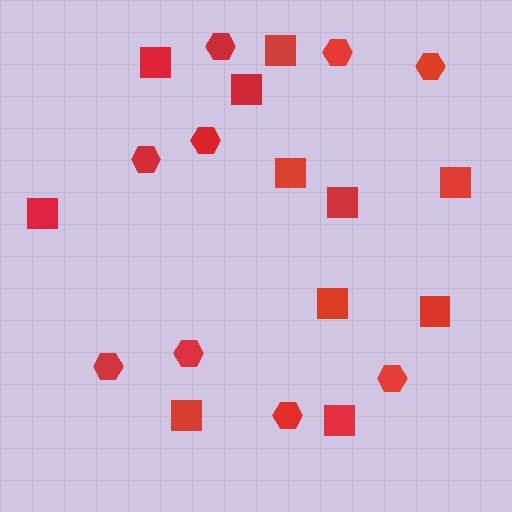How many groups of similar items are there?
There are 2 groups: one group of squares (11) and one group of hexagons (9).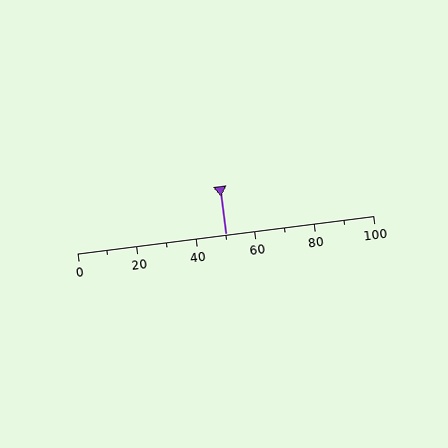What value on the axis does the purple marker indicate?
The marker indicates approximately 50.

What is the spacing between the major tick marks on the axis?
The major ticks are spaced 20 apart.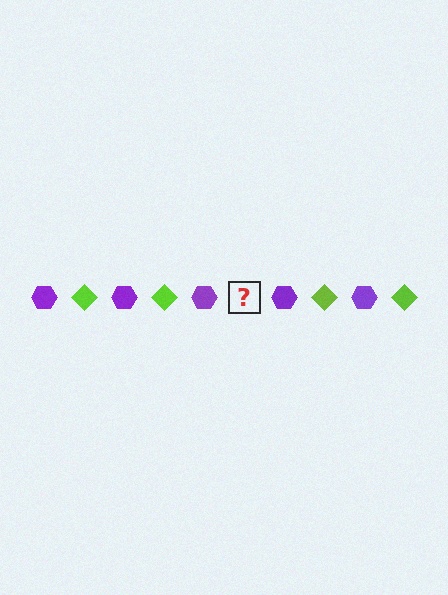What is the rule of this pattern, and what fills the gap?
The rule is that the pattern alternates between purple hexagon and lime diamond. The gap should be filled with a lime diamond.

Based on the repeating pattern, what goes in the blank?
The blank should be a lime diamond.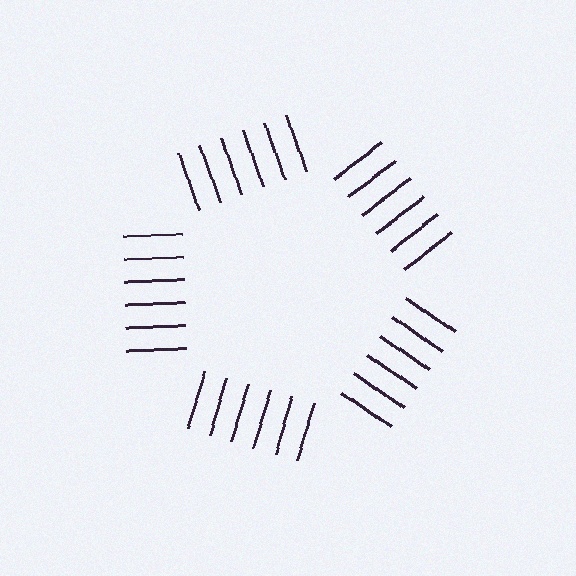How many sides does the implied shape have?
5 sides — the line-ends trace a pentagon.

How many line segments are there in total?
30 — 6 along each of the 5 edges.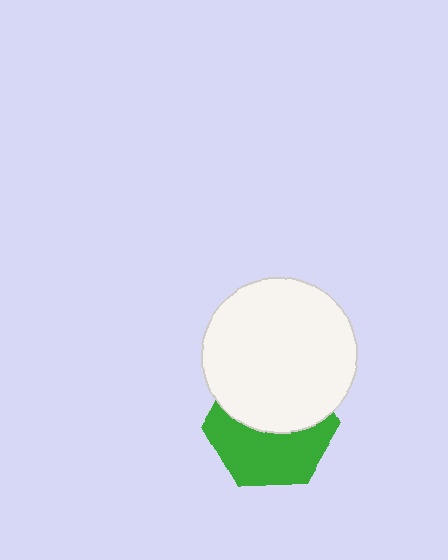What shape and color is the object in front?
The object in front is a white circle.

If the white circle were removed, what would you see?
You would see the complete green hexagon.